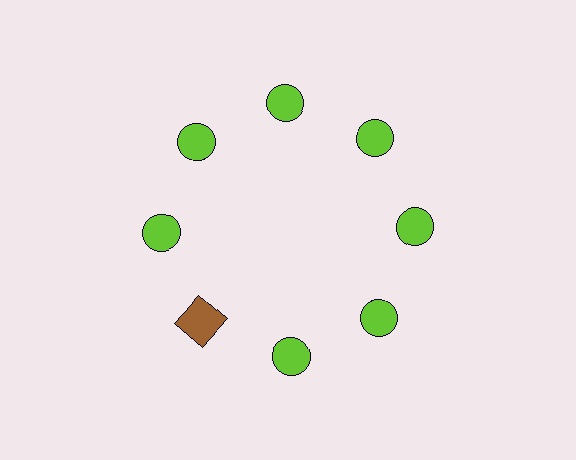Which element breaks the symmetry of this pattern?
The brown square at roughly the 8 o'clock position breaks the symmetry. All other shapes are lime circles.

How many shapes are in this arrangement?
There are 8 shapes arranged in a ring pattern.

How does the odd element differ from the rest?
It differs in both color (brown instead of lime) and shape (square instead of circle).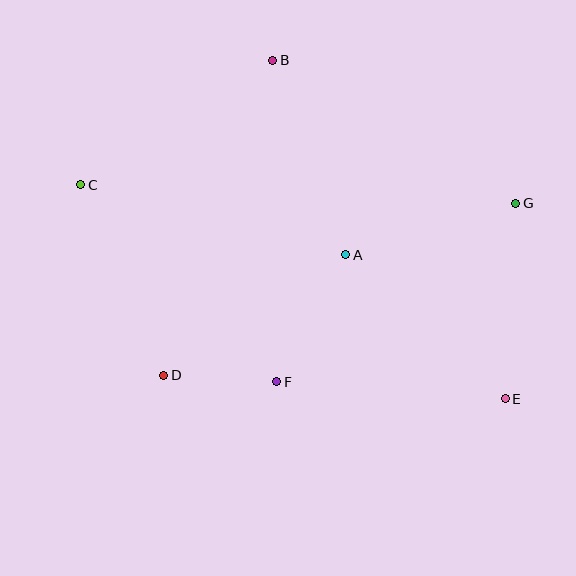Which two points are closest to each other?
Points D and F are closest to each other.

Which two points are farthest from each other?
Points C and E are farthest from each other.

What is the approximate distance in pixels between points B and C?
The distance between B and C is approximately 228 pixels.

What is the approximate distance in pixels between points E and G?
The distance between E and G is approximately 196 pixels.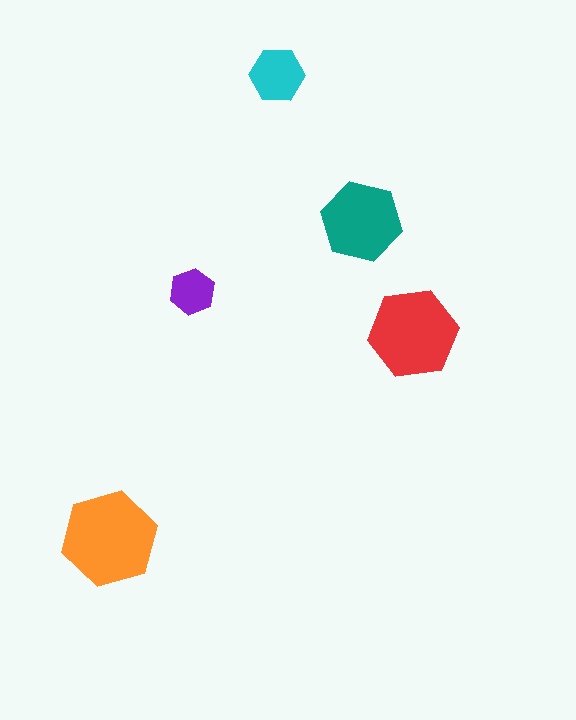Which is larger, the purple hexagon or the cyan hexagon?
The cyan one.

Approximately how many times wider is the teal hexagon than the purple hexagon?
About 2 times wider.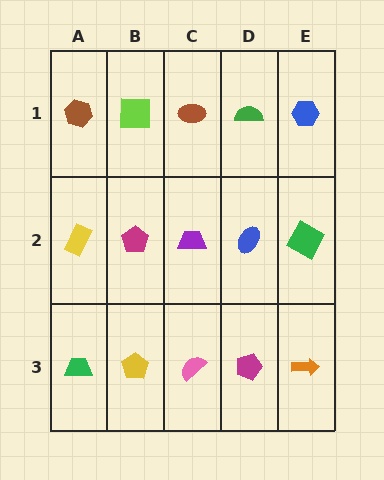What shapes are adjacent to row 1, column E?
A green square (row 2, column E), a green semicircle (row 1, column D).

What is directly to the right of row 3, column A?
A yellow pentagon.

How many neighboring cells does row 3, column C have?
3.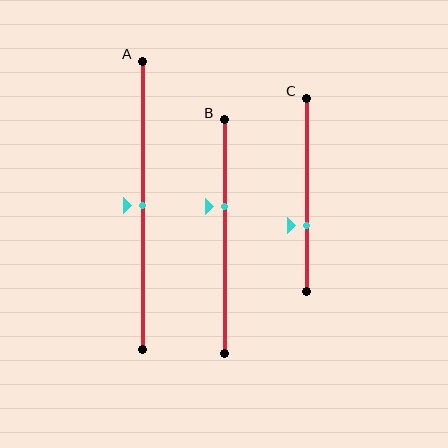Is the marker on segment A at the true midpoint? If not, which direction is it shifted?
Yes, the marker on segment A is at the true midpoint.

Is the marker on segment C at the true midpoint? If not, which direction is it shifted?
No, the marker on segment C is shifted downward by about 16% of the segment length.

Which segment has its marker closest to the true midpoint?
Segment A has its marker closest to the true midpoint.